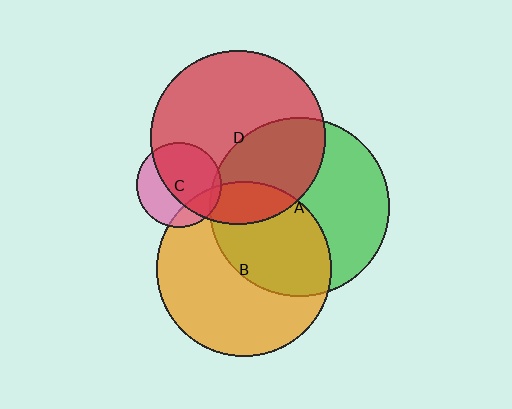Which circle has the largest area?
Circle A (green).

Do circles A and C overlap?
Yes.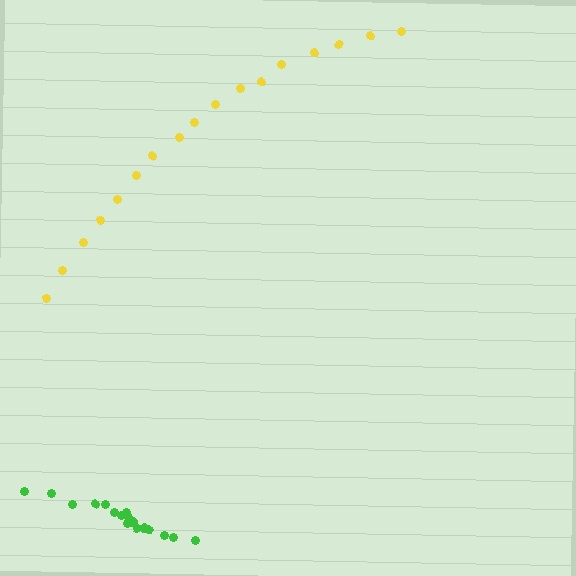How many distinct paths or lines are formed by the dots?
There are 2 distinct paths.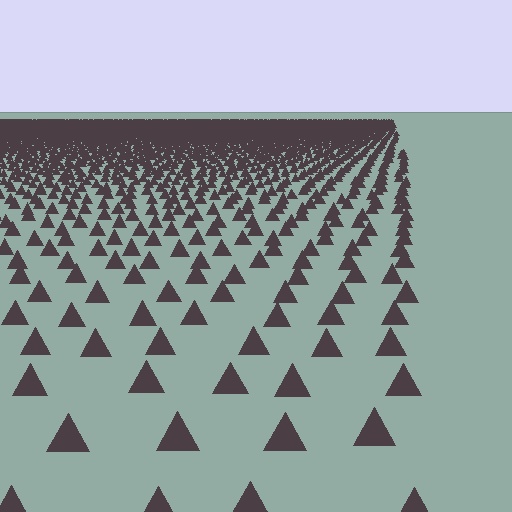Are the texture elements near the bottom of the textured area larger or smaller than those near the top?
Larger. Near the bottom, elements are closer to the viewer and appear at a bigger on-screen size.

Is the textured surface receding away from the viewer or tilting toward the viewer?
The surface is receding away from the viewer. Texture elements get smaller and denser toward the top.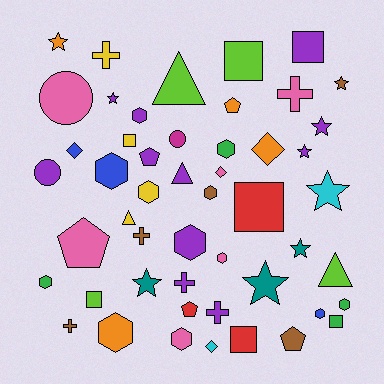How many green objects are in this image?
There are 4 green objects.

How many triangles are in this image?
There are 4 triangles.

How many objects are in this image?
There are 50 objects.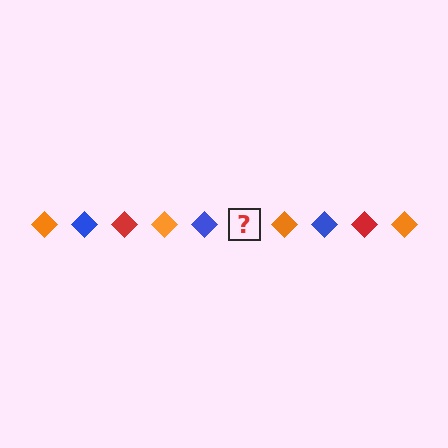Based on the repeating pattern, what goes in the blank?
The blank should be a red diamond.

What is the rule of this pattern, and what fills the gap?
The rule is that the pattern cycles through orange, blue, red diamonds. The gap should be filled with a red diamond.